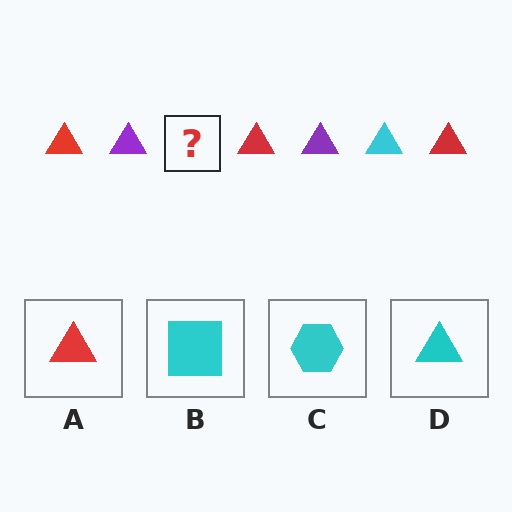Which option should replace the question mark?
Option D.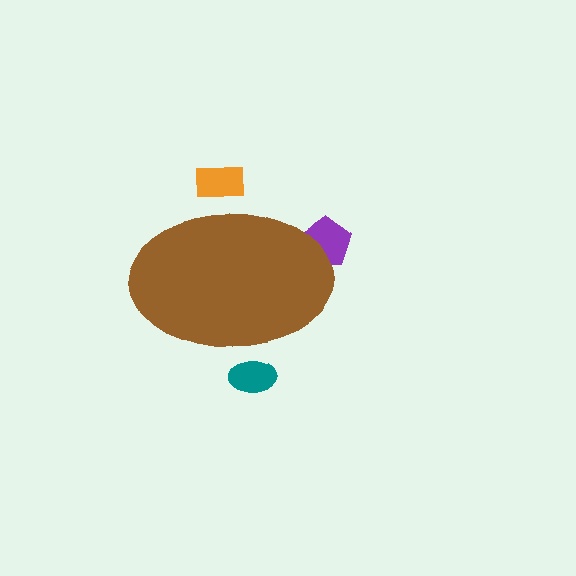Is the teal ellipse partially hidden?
Yes, the teal ellipse is partially hidden behind the brown ellipse.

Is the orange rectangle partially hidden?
Yes, the orange rectangle is partially hidden behind the brown ellipse.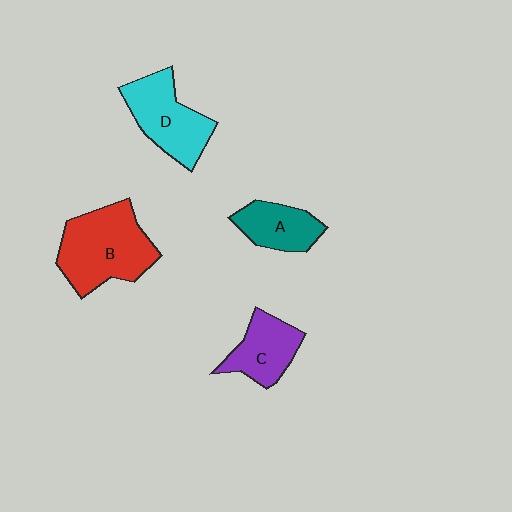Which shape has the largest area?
Shape B (red).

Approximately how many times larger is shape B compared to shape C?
Approximately 1.7 times.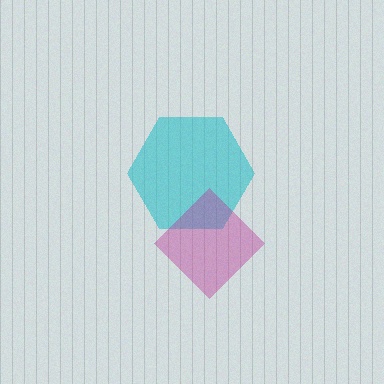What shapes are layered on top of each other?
The layered shapes are: a cyan hexagon, a magenta diamond.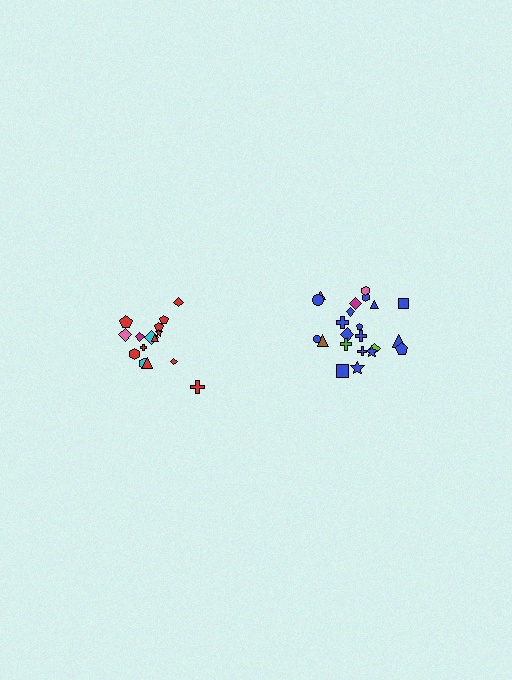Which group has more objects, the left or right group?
The right group.